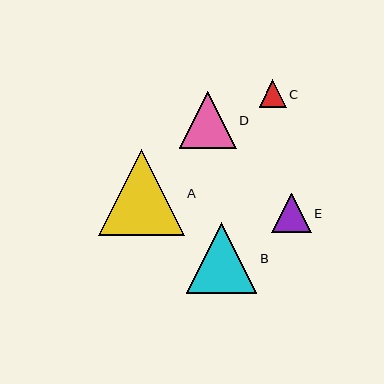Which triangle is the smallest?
Triangle C is the smallest with a size of approximately 27 pixels.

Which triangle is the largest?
Triangle A is the largest with a size of approximately 86 pixels.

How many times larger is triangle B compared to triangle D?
Triangle B is approximately 1.2 times the size of triangle D.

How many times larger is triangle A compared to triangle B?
Triangle A is approximately 1.2 times the size of triangle B.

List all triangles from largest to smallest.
From largest to smallest: A, B, D, E, C.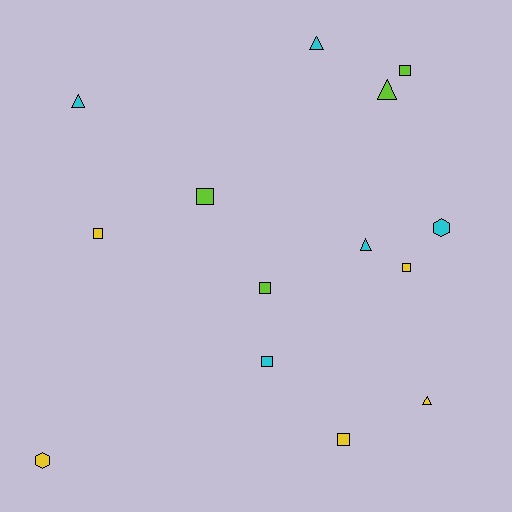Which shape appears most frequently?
Square, with 7 objects.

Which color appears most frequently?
Yellow, with 5 objects.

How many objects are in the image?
There are 14 objects.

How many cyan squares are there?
There is 1 cyan square.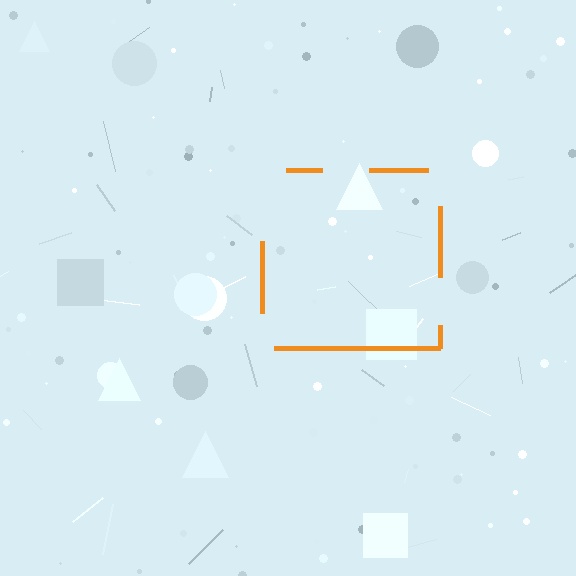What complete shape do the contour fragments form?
The contour fragments form a square.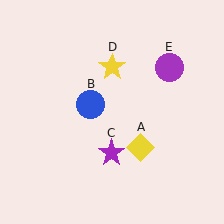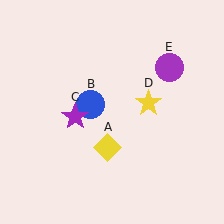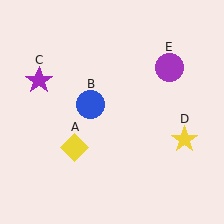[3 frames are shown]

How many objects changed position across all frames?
3 objects changed position: yellow diamond (object A), purple star (object C), yellow star (object D).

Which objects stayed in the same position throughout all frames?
Blue circle (object B) and purple circle (object E) remained stationary.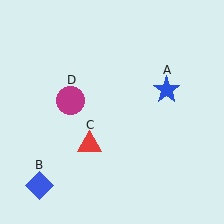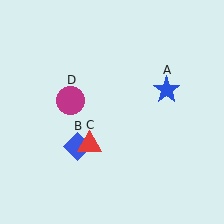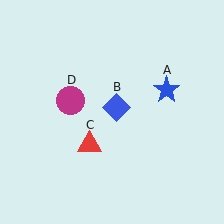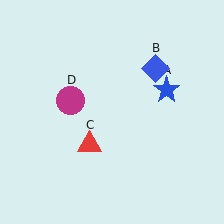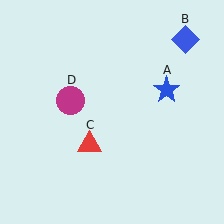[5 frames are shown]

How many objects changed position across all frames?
1 object changed position: blue diamond (object B).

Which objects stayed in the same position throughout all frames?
Blue star (object A) and red triangle (object C) and magenta circle (object D) remained stationary.